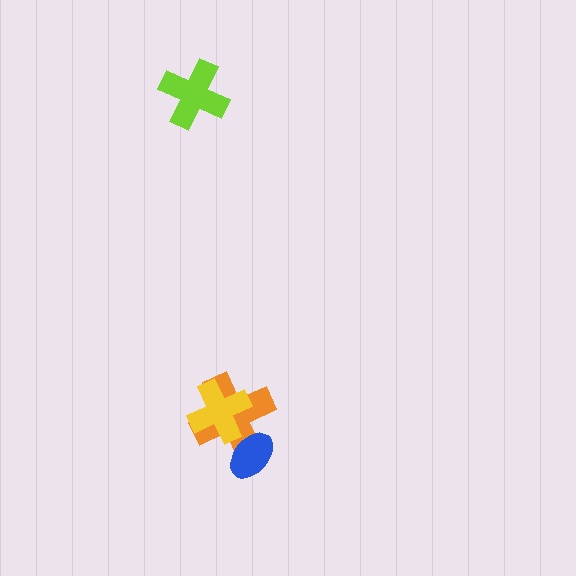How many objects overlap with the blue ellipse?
1 object overlaps with the blue ellipse.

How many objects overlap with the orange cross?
2 objects overlap with the orange cross.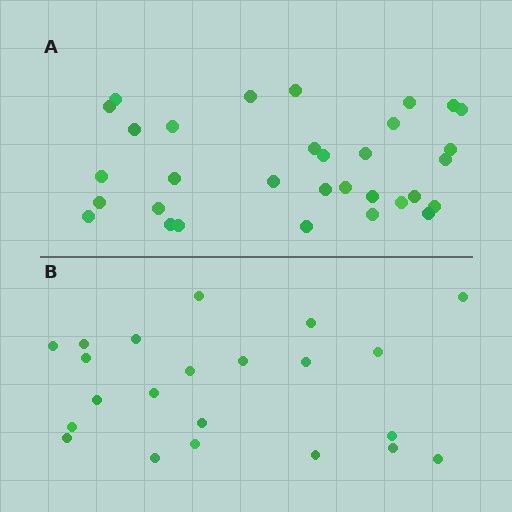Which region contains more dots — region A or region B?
Region A (the top region) has more dots.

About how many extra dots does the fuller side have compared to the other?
Region A has roughly 10 or so more dots than region B.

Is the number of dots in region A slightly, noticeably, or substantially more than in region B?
Region A has substantially more. The ratio is roughly 1.5 to 1.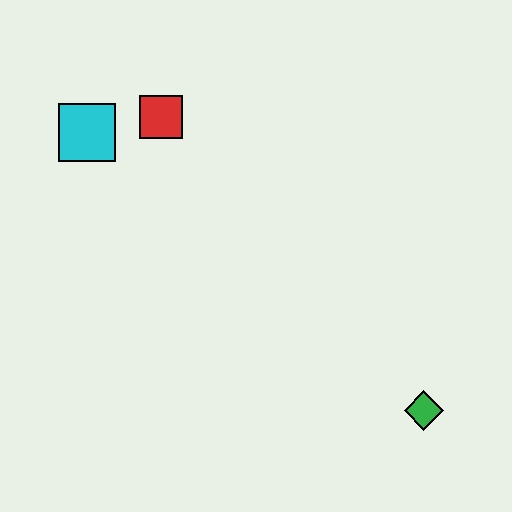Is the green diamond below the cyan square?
Yes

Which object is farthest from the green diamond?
The cyan square is farthest from the green diamond.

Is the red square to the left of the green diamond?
Yes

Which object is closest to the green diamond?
The red square is closest to the green diamond.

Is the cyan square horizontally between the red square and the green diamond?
No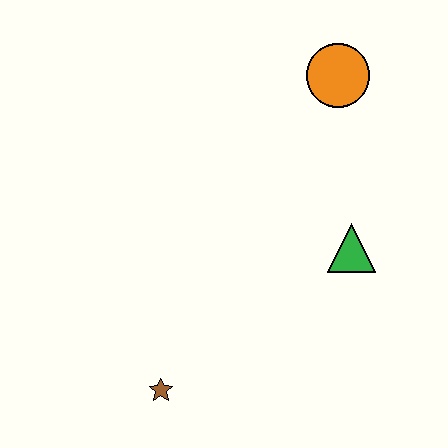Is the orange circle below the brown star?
No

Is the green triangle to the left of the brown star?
No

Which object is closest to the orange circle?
The green triangle is closest to the orange circle.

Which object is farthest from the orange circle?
The brown star is farthest from the orange circle.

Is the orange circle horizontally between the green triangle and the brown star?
Yes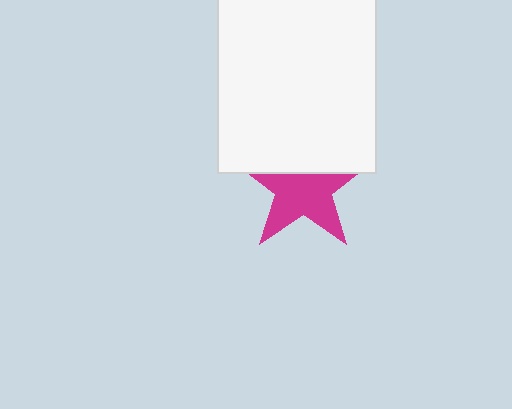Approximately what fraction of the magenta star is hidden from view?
Roughly 37% of the magenta star is hidden behind the white rectangle.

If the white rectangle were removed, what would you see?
You would see the complete magenta star.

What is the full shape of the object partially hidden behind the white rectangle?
The partially hidden object is a magenta star.